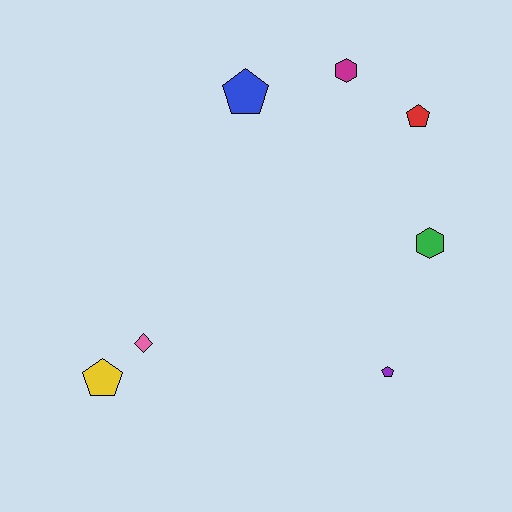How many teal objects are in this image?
There are no teal objects.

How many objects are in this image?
There are 7 objects.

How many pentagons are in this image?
There are 4 pentagons.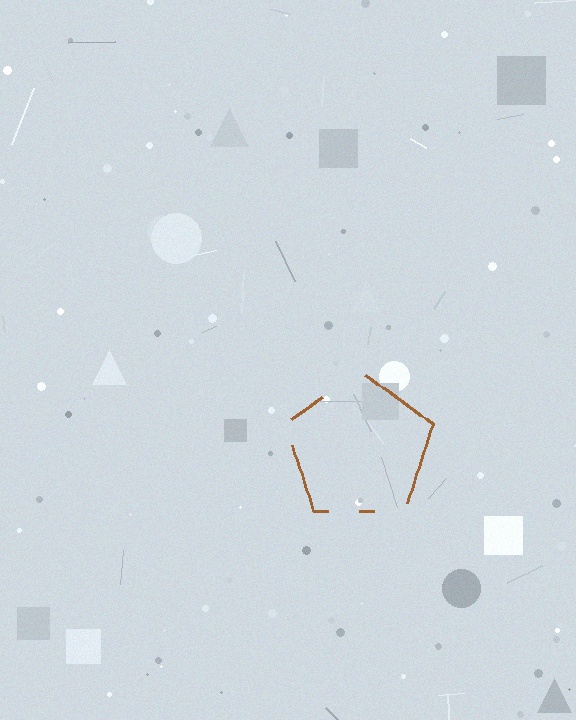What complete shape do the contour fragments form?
The contour fragments form a pentagon.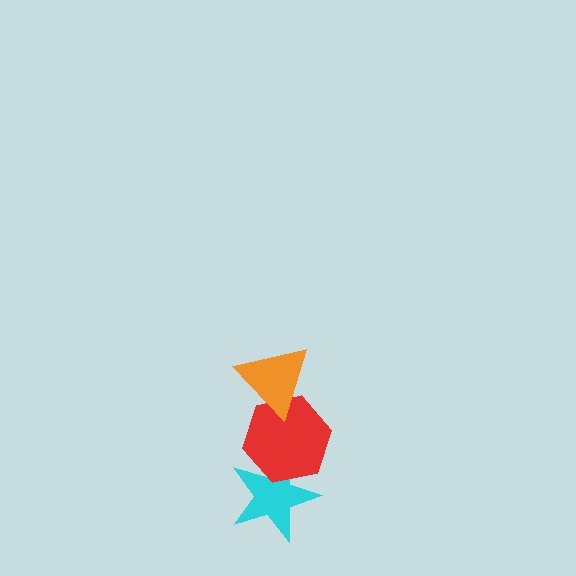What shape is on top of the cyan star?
The red hexagon is on top of the cyan star.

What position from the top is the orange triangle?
The orange triangle is 1st from the top.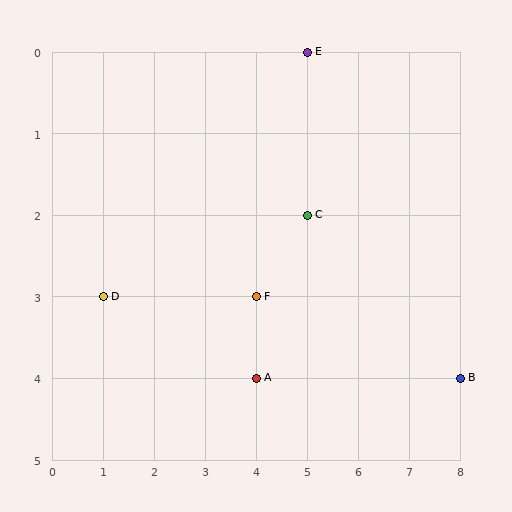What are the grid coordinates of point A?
Point A is at grid coordinates (4, 4).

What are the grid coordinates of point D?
Point D is at grid coordinates (1, 3).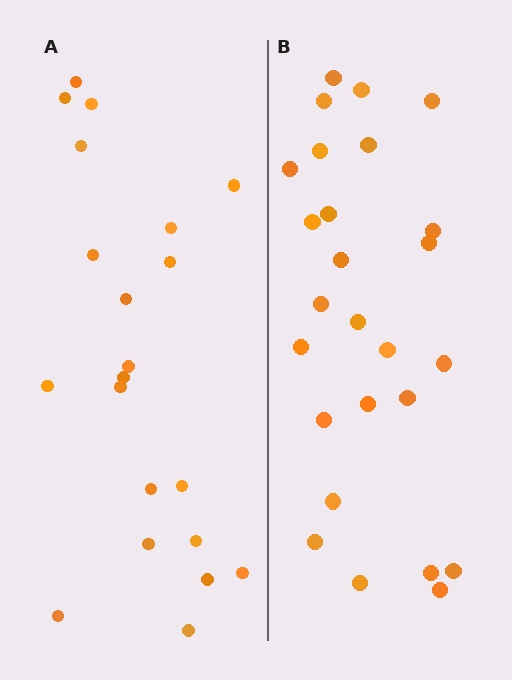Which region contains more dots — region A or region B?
Region B (the right region) has more dots.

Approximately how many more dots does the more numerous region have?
Region B has about 5 more dots than region A.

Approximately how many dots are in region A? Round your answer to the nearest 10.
About 20 dots. (The exact count is 21, which rounds to 20.)